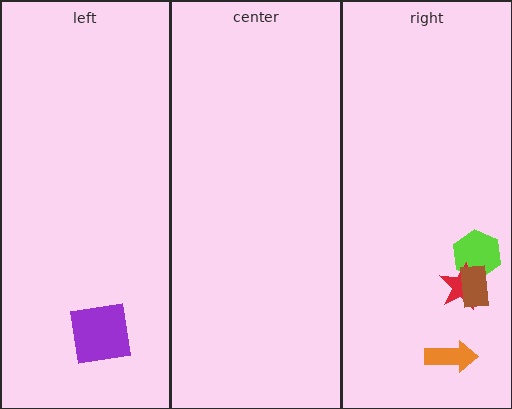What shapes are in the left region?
The purple square.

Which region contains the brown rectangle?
The right region.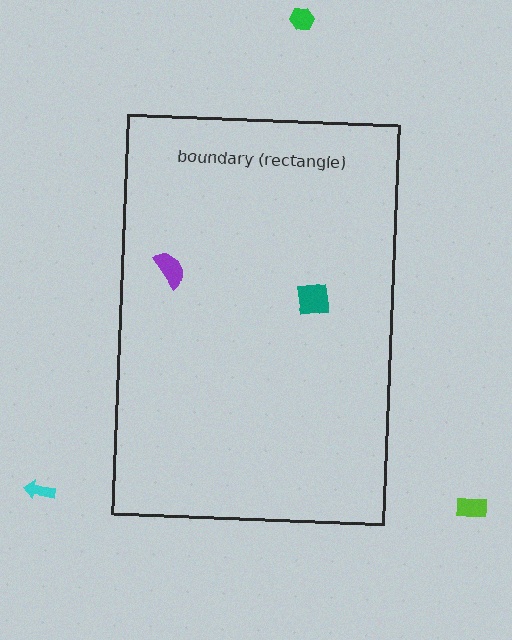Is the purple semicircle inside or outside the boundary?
Inside.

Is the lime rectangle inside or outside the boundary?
Outside.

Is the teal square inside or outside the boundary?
Inside.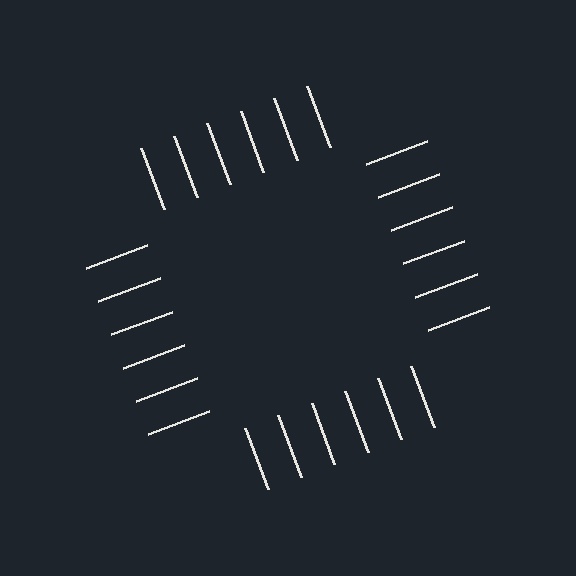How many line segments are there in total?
24 — 6 along each of the 4 edges.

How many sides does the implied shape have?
4 sides — the line-ends trace a square.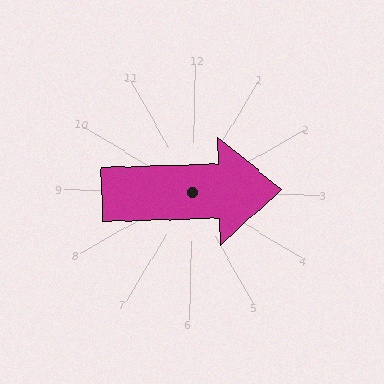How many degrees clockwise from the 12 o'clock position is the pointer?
Approximately 87 degrees.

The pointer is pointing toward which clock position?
Roughly 3 o'clock.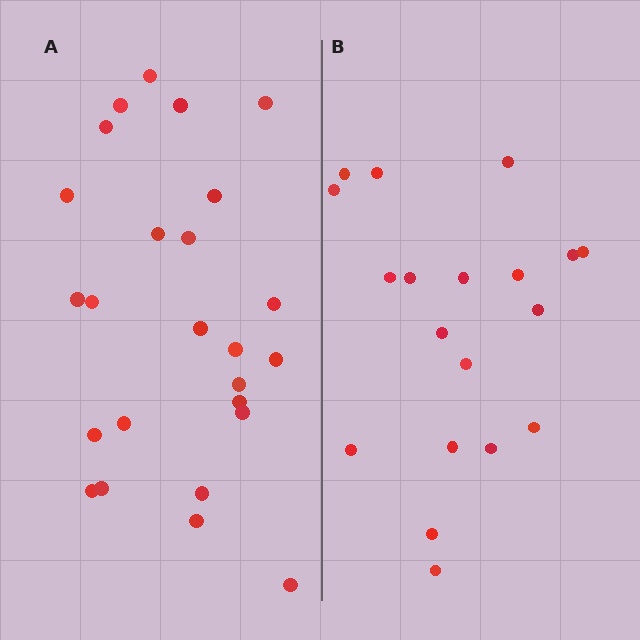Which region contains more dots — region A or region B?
Region A (the left region) has more dots.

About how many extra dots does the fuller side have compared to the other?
Region A has about 6 more dots than region B.